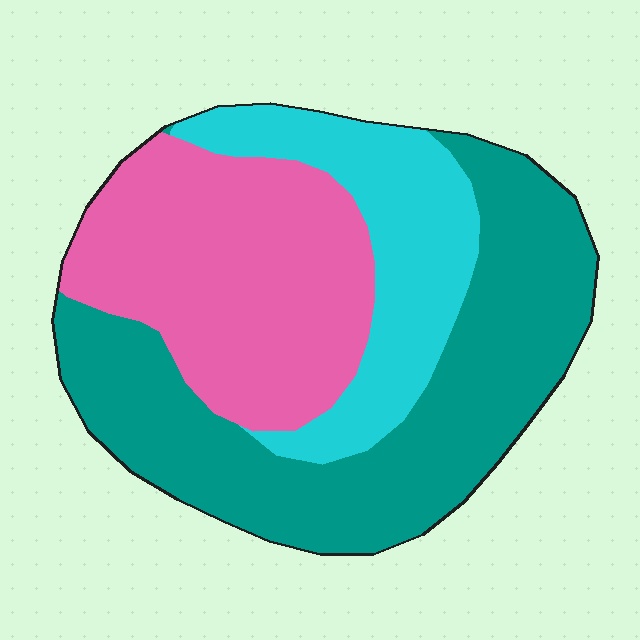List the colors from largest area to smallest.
From largest to smallest: teal, pink, cyan.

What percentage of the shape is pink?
Pink takes up about one third (1/3) of the shape.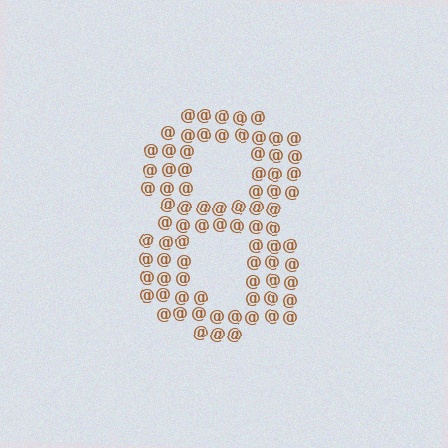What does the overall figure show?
The overall figure shows the digit 8.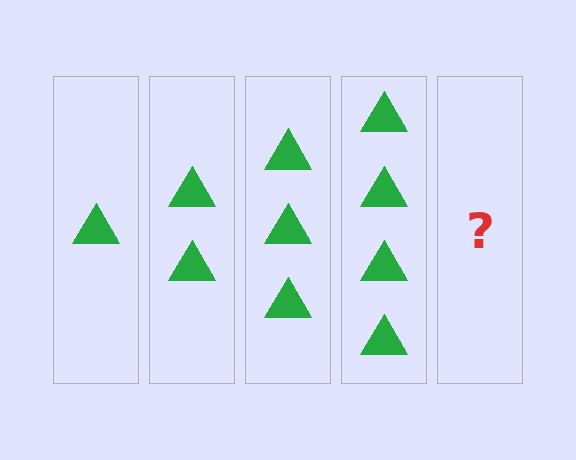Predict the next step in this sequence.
The next step is 5 triangles.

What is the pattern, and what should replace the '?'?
The pattern is that each step adds one more triangle. The '?' should be 5 triangles.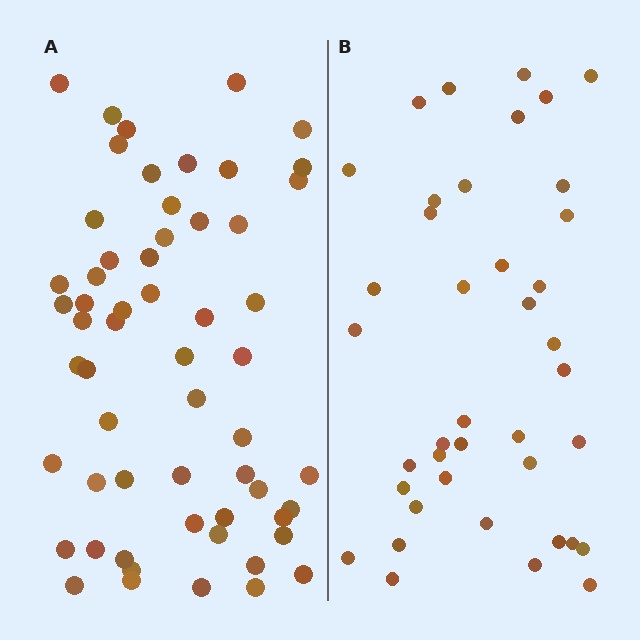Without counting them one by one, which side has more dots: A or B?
Region A (the left region) has more dots.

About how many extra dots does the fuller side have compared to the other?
Region A has approximately 20 more dots than region B.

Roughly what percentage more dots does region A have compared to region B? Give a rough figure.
About 45% more.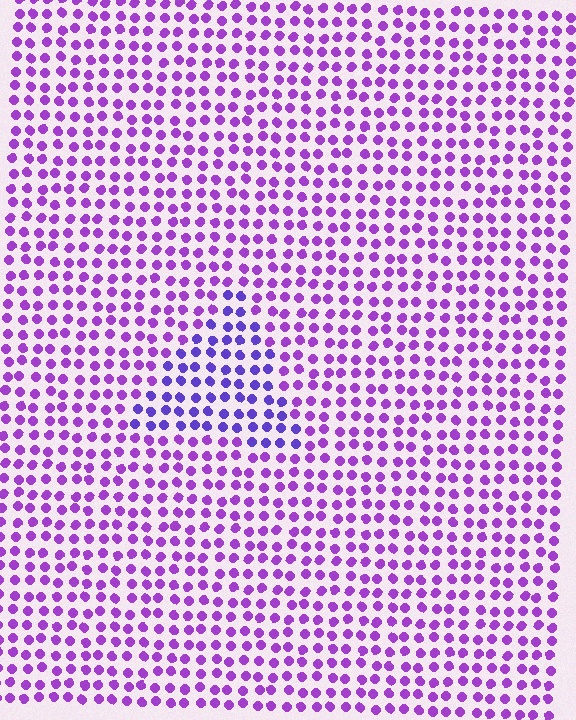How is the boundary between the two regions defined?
The boundary is defined purely by a slight shift in hue (about 28 degrees). Spacing, size, and orientation are identical on both sides.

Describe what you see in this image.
The image is filled with small purple elements in a uniform arrangement. A triangle-shaped region is visible where the elements are tinted to a slightly different hue, forming a subtle color boundary.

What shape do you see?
I see a triangle.